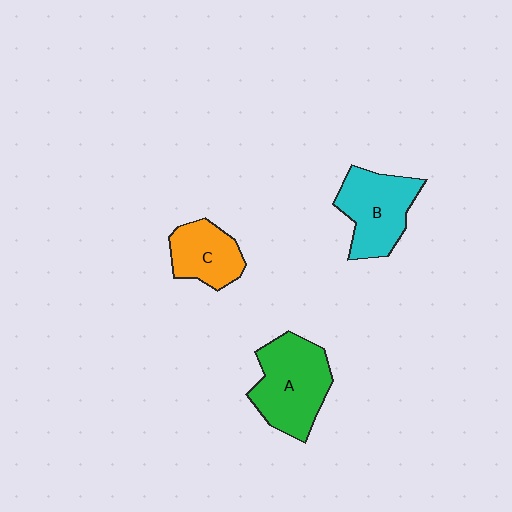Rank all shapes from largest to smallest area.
From largest to smallest: A (green), B (cyan), C (orange).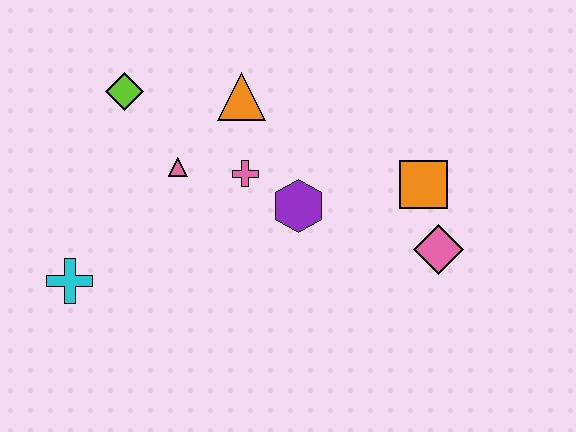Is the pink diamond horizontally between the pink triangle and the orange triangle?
No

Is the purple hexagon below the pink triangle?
Yes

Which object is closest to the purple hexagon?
The pink cross is closest to the purple hexagon.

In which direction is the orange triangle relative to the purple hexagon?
The orange triangle is above the purple hexagon.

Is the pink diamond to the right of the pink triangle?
Yes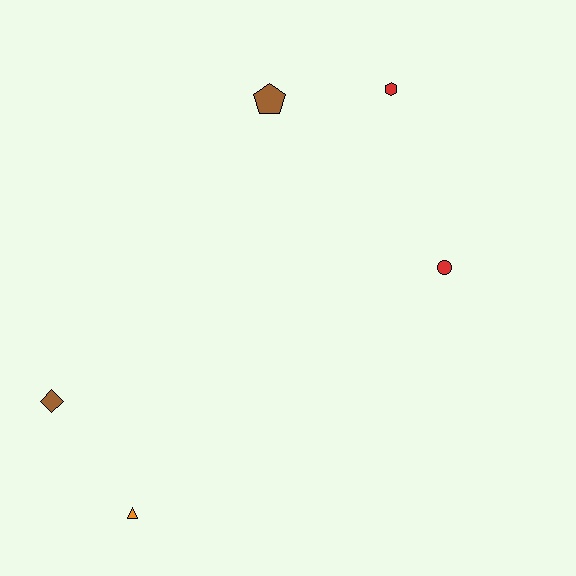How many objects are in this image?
There are 5 objects.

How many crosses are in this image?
There are no crosses.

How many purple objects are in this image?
There are no purple objects.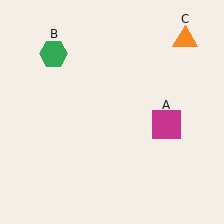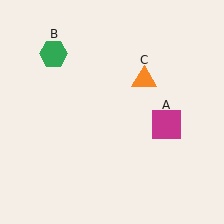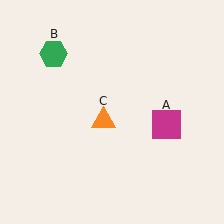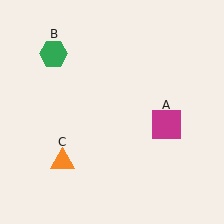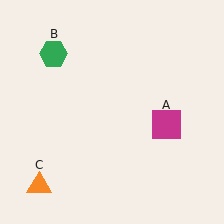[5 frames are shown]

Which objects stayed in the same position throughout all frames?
Magenta square (object A) and green hexagon (object B) remained stationary.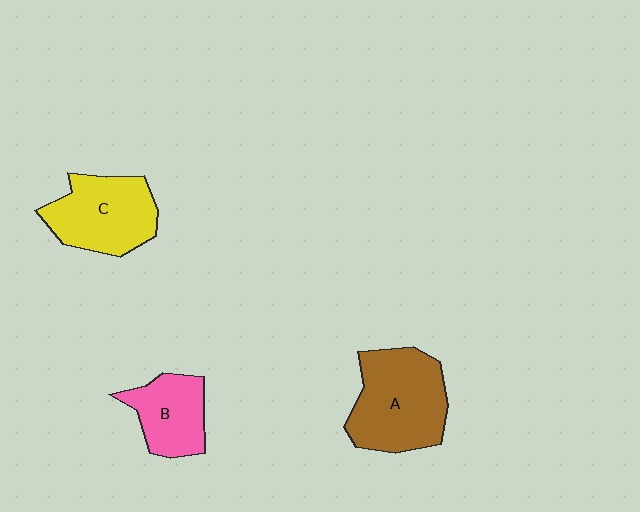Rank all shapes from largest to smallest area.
From largest to smallest: A (brown), C (yellow), B (pink).